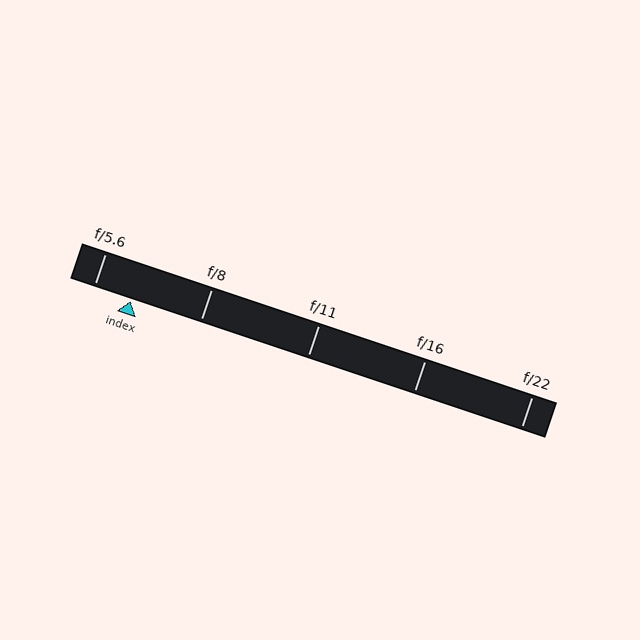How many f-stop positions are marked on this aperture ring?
There are 5 f-stop positions marked.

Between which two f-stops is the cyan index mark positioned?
The index mark is between f/5.6 and f/8.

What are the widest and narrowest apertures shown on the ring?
The widest aperture shown is f/5.6 and the narrowest is f/22.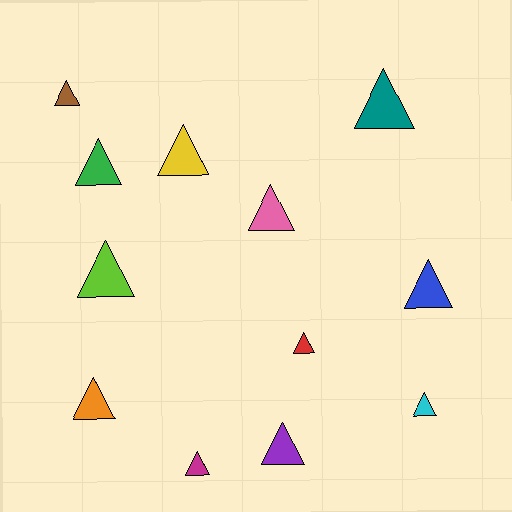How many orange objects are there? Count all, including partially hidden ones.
There is 1 orange object.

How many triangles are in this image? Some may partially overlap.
There are 12 triangles.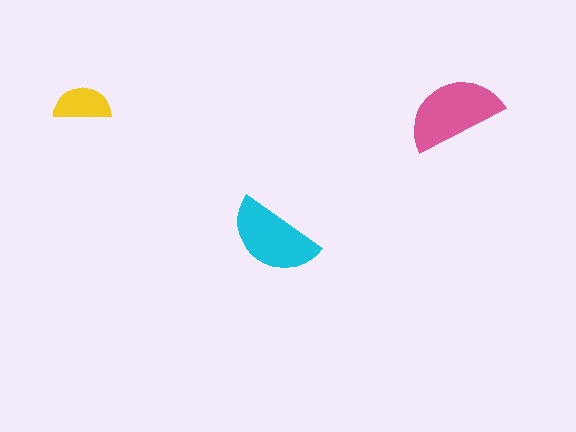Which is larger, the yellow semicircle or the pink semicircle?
The pink one.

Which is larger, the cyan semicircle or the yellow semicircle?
The cyan one.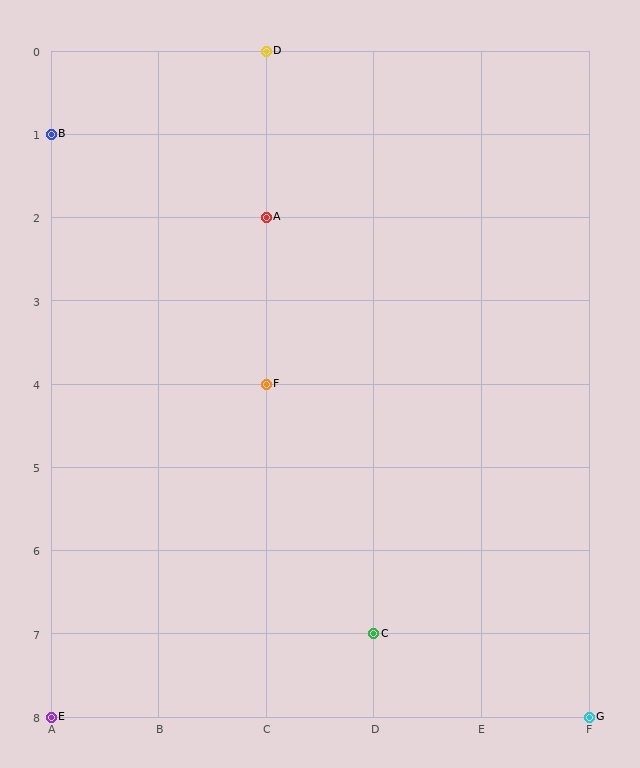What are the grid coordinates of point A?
Point A is at grid coordinates (C, 2).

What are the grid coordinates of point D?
Point D is at grid coordinates (C, 0).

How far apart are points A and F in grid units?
Points A and F are 2 rows apart.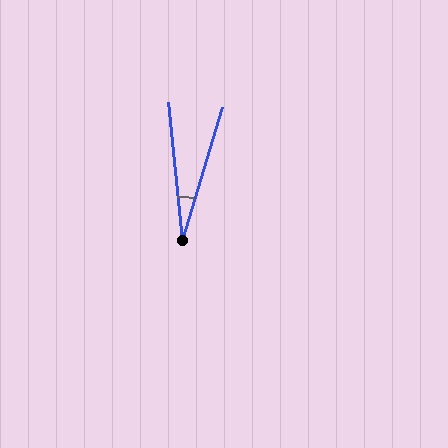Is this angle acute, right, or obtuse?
It is acute.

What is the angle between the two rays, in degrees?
Approximately 23 degrees.